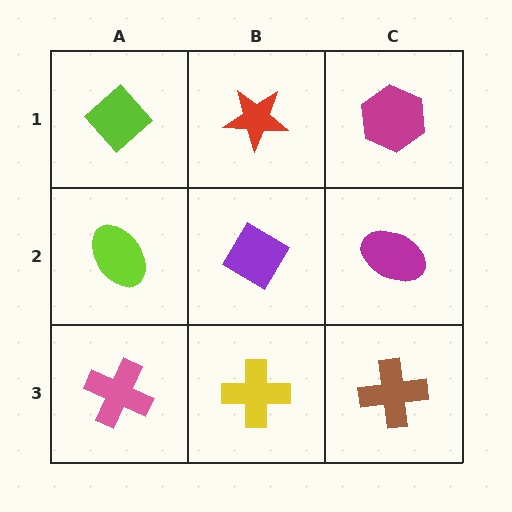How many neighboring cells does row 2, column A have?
3.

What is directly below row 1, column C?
A magenta ellipse.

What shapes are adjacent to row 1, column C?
A magenta ellipse (row 2, column C), a red star (row 1, column B).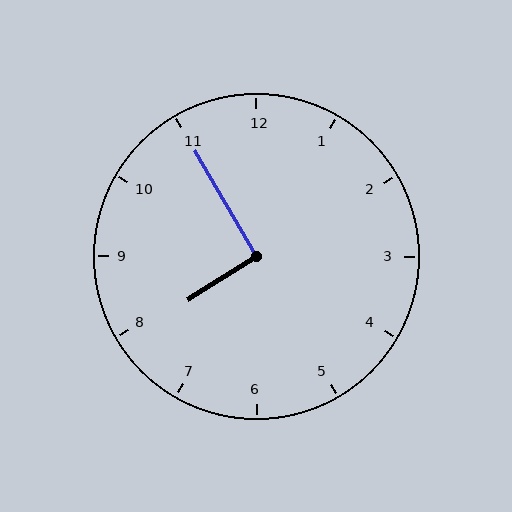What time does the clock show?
7:55.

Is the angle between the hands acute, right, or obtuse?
It is right.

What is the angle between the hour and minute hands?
Approximately 92 degrees.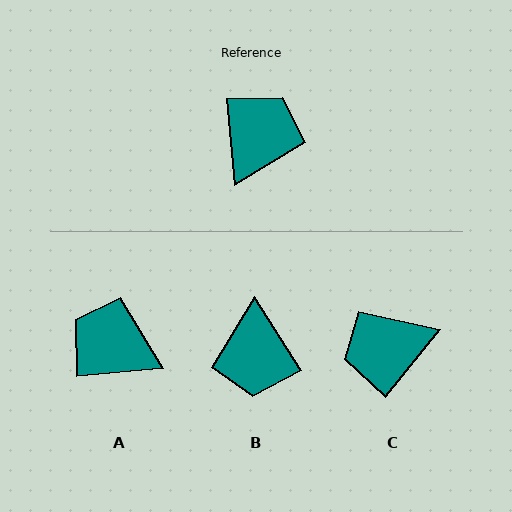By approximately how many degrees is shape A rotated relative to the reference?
Approximately 90 degrees counter-clockwise.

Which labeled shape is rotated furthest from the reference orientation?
B, about 153 degrees away.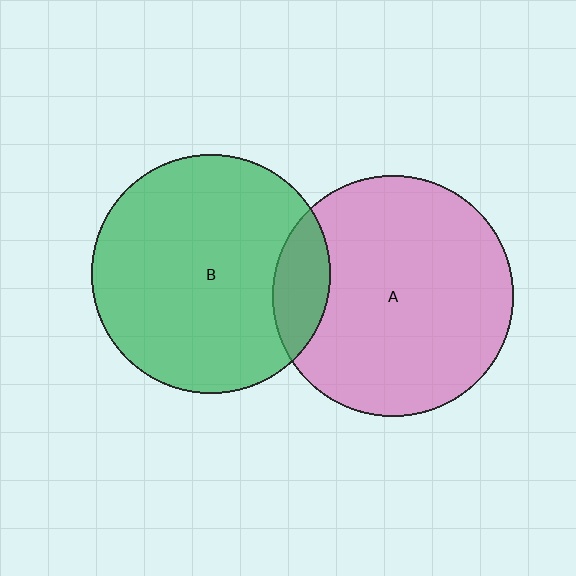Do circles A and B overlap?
Yes.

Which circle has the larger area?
Circle A (pink).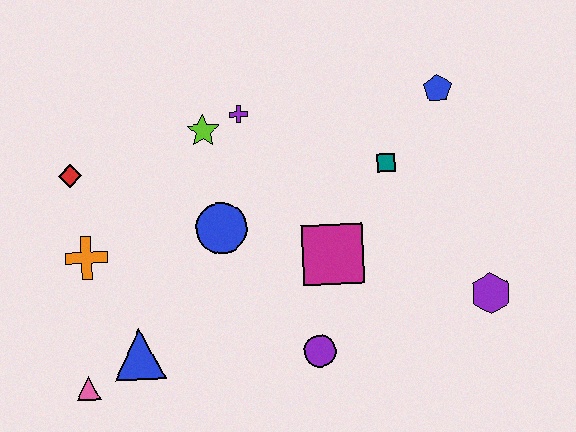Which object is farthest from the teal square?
The pink triangle is farthest from the teal square.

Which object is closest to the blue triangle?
The pink triangle is closest to the blue triangle.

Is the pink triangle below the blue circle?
Yes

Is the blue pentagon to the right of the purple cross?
Yes